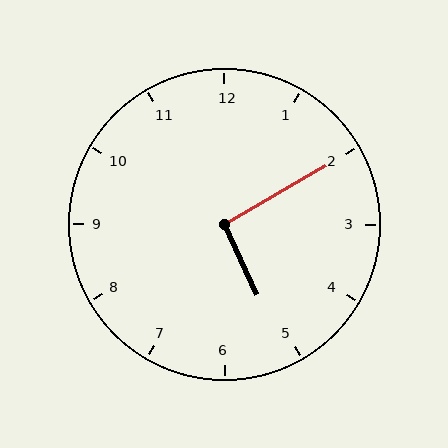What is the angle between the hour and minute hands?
Approximately 95 degrees.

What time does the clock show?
5:10.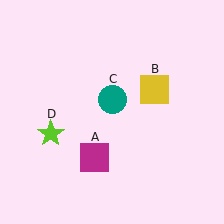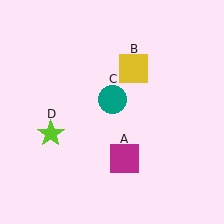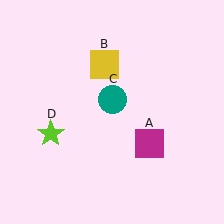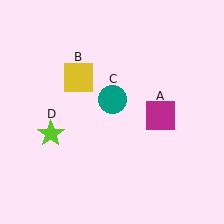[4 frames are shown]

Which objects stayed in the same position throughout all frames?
Teal circle (object C) and lime star (object D) remained stationary.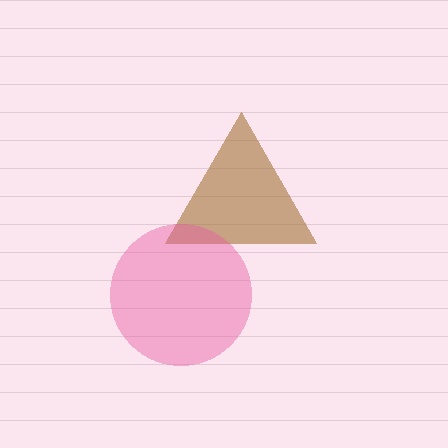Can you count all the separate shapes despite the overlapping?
Yes, there are 2 separate shapes.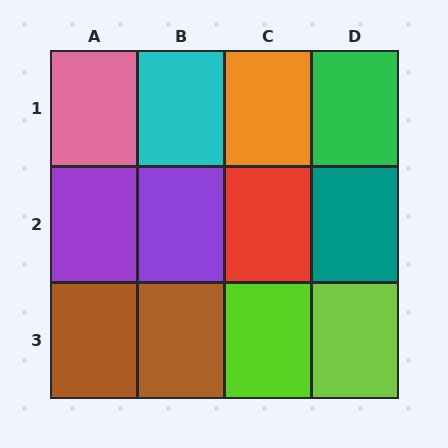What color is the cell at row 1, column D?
Green.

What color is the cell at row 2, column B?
Purple.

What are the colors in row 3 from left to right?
Brown, brown, lime, lime.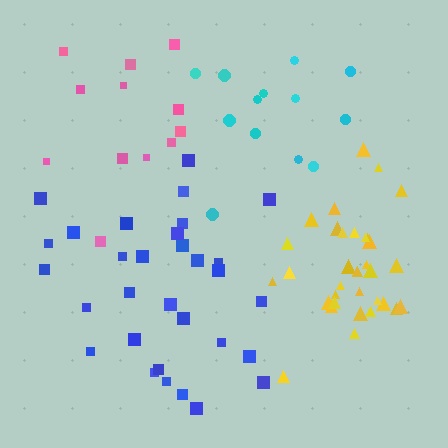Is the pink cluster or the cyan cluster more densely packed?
Cyan.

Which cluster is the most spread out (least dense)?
Pink.